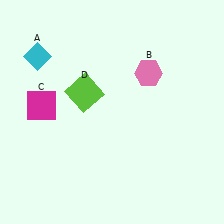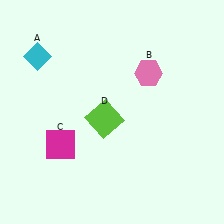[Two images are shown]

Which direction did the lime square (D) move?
The lime square (D) moved down.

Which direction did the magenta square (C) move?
The magenta square (C) moved down.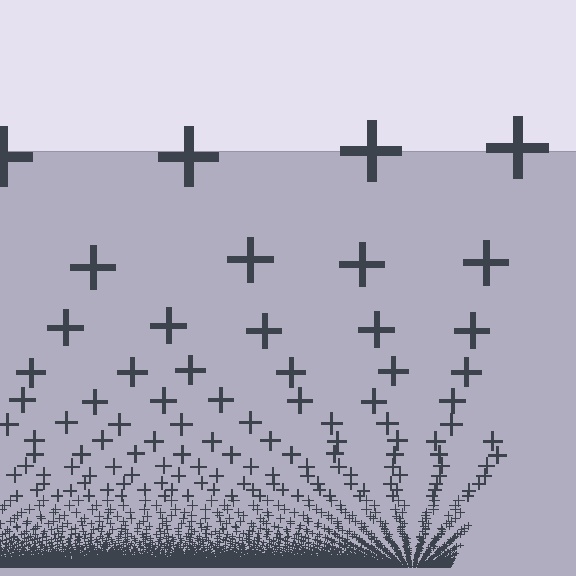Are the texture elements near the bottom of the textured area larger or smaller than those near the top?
Smaller. The gradient is inverted — elements near the bottom are smaller and denser.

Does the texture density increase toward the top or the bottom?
Density increases toward the bottom.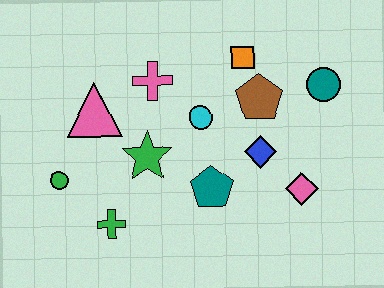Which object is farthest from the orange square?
The green circle is farthest from the orange square.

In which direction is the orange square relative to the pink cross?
The orange square is to the right of the pink cross.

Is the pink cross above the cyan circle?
Yes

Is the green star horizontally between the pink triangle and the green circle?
No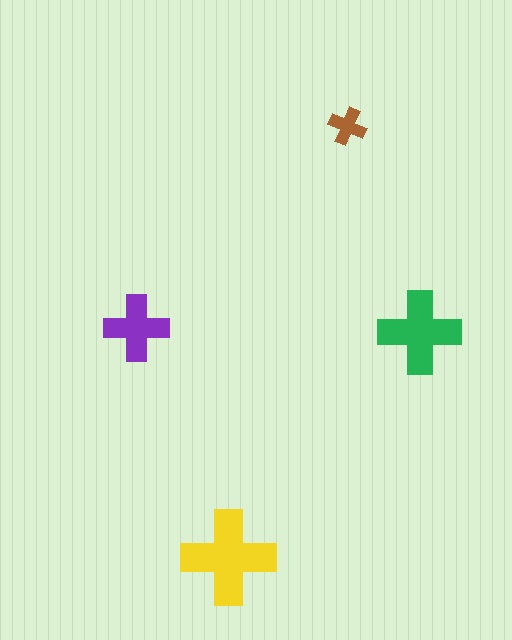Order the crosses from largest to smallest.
the yellow one, the green one, the purple one, the brown one.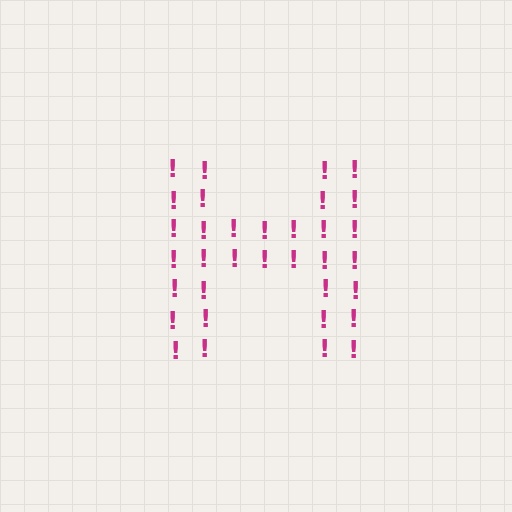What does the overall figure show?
The overall figure shows the letter H.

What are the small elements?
The small elements are exclamation marks.